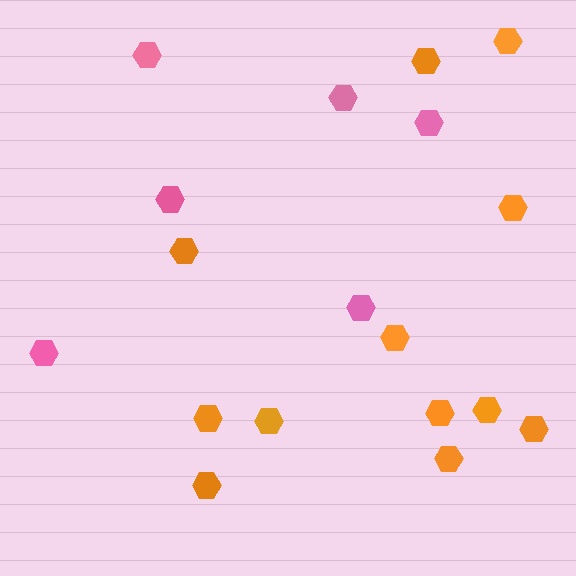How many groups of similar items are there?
There are 2 groups: one group of pink hexagons (6) and one group of orange hexagons (12).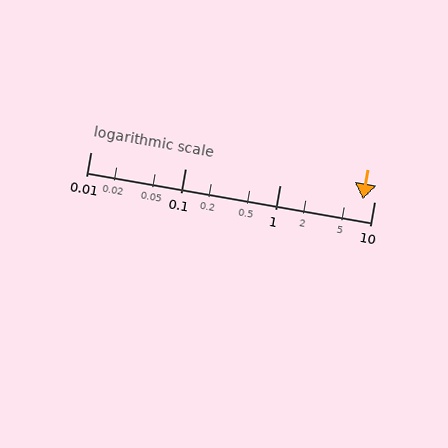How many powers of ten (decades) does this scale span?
The scale spans 3 decades, from 0.01 to 10.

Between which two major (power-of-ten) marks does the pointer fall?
The pointer is between 1 and 10.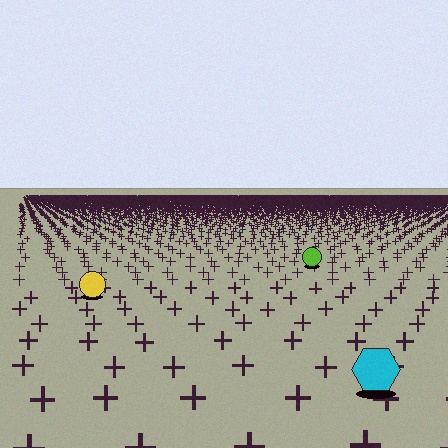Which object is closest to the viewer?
The cyan hexagon is closest. The texture marks near it are larger and more spread out.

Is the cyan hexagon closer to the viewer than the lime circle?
Yes. The cyan hexagon is closer — you can tell from the texture gradient: the ground texture is coarser near it.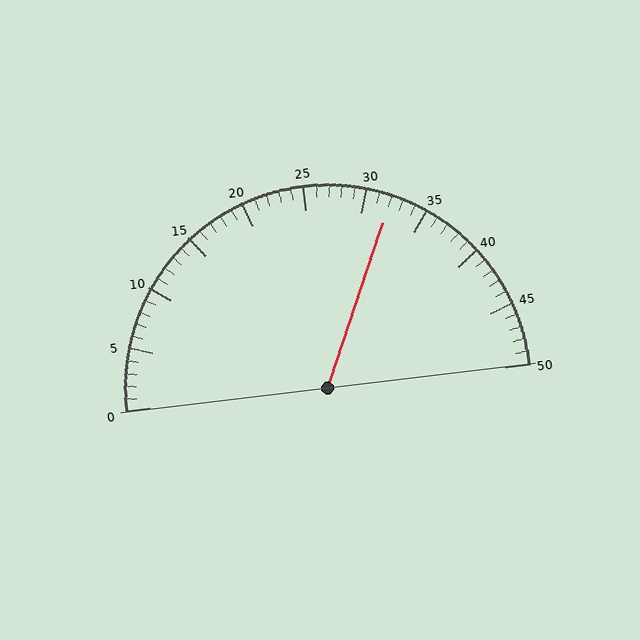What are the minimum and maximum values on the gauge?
The gauge ranges from 0 to 50.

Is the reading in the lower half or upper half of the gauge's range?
The reading is in the upper half of the range (0 to 50).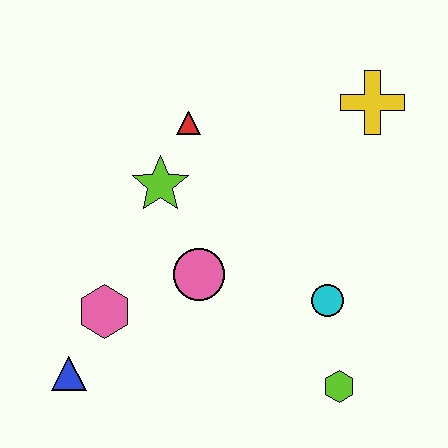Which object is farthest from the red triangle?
The lime hexagon is farthest from the red triangle.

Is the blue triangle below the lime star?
Yes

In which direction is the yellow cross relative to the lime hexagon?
The yellow cross is above the lime hexagon.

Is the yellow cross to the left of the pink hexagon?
No